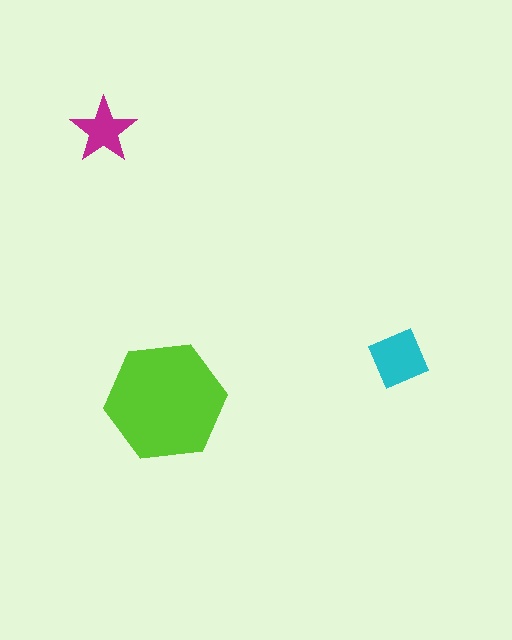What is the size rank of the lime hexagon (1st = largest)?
1st.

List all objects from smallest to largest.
The magenta star, the cyan diamond, the lime hexagon.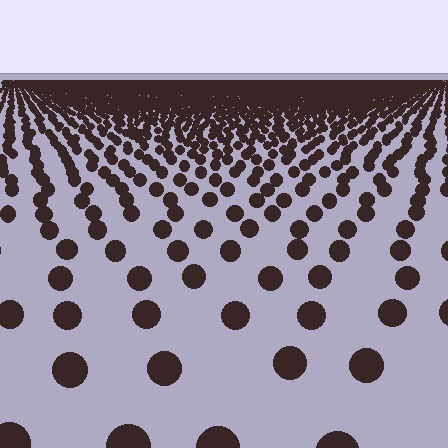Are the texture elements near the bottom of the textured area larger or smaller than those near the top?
Larger. Near the bottom, elements are closer to the viewer and appear at a bigger on-screen size.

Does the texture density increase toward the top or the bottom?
Density increases toward the top.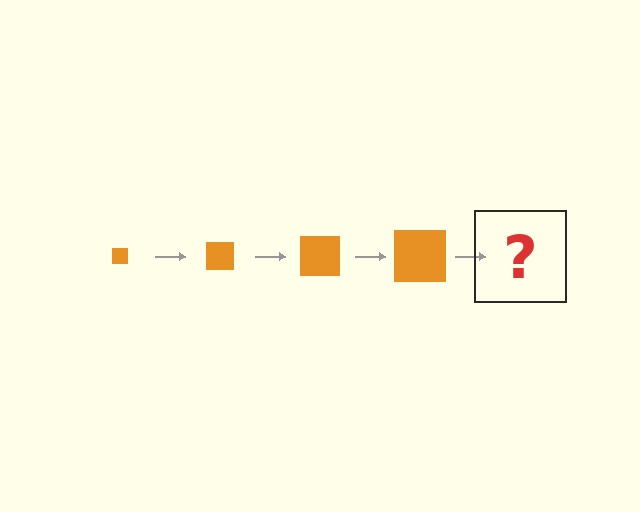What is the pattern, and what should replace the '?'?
The pattern is that the square gets progressively larger each step. The '?' should be an orange square, larger than the previous one.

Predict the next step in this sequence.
The next step is an orange square, larger than the previous one.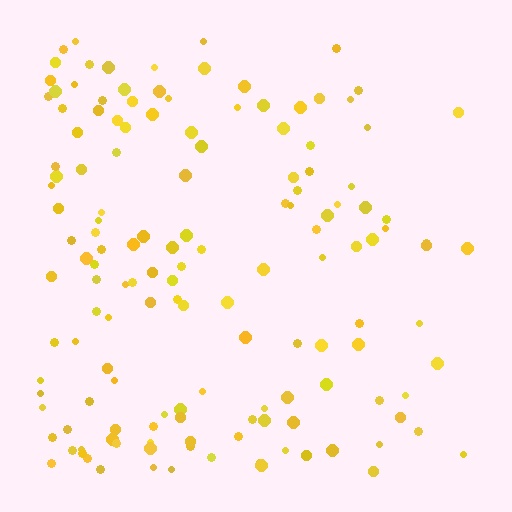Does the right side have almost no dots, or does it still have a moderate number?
Still a moderate number, just noticeably fewer than the left.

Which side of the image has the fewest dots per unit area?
The right.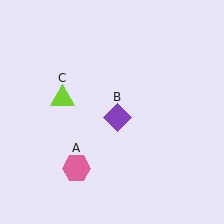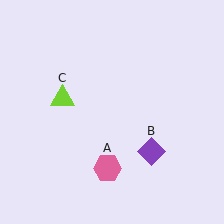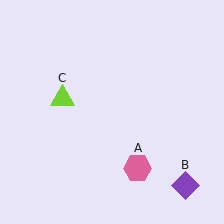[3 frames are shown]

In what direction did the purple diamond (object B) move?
The purple diamond (object B) moved down and to the right.